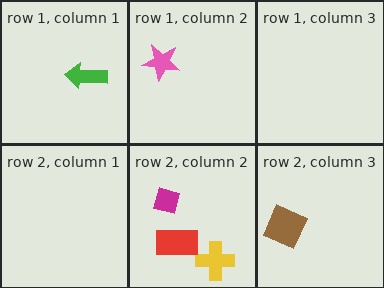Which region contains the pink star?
The row 1, column 2 region.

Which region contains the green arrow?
The row 1, column 1 region.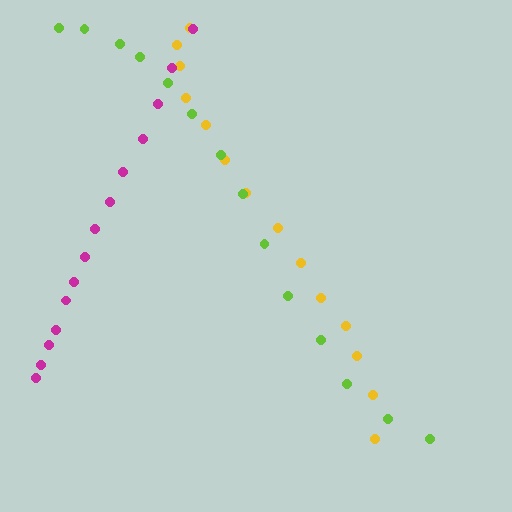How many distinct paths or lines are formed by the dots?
There are 3 distinct paths.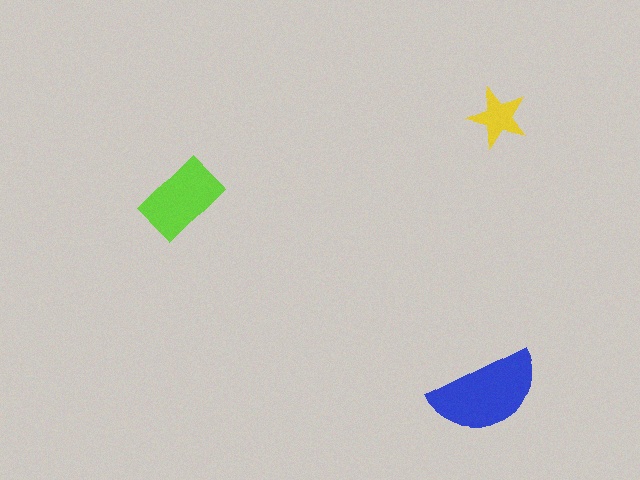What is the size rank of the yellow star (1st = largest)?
3rd.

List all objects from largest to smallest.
The blue semicircle, the lime rectangle, the yellow star.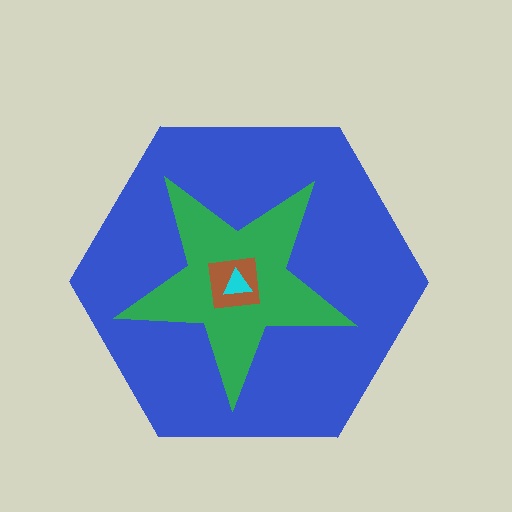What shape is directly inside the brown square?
The cyan triangle.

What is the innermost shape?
The cyan triangle.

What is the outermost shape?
The blue hexagon.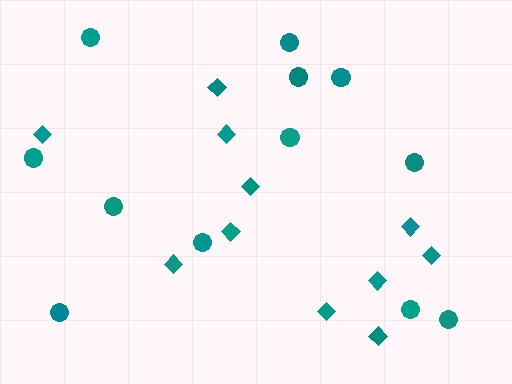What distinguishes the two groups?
There are 2 groups: one group of diamonds (11) and one group of circles (12).